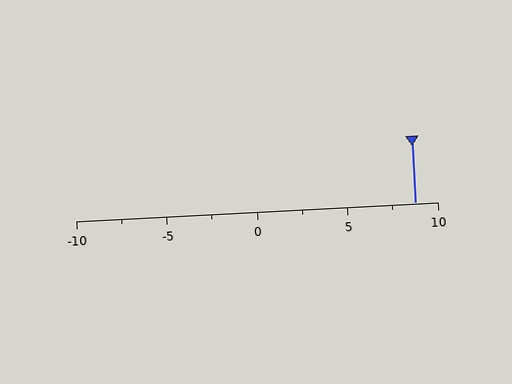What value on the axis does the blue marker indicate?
The marker indicates approximately 8.8.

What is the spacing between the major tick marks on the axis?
The major ticks are spaced 5 apart.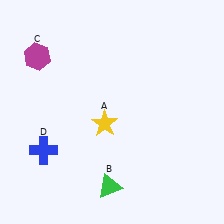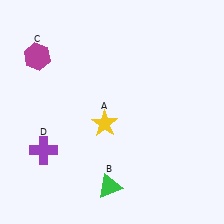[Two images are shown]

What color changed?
The cross (D) changed from blue in Image 1 to purple in Image 2.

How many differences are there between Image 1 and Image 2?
There is 1 difference between the two images.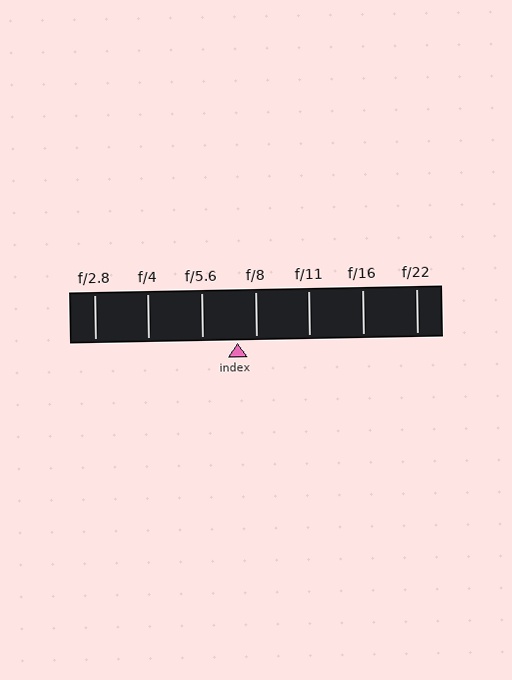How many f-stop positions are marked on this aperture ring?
There are 7 f-stop positions marked.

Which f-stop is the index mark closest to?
The index mark is closest to f/8.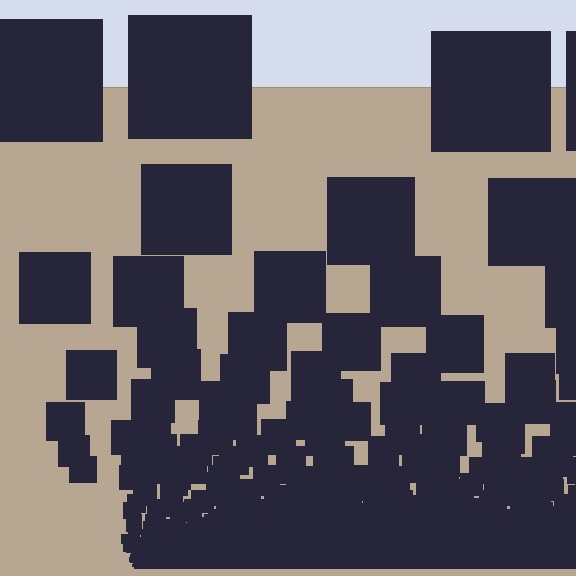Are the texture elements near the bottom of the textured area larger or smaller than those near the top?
Smaller. The gradient is inverted — elements near the bottom are smaller and denser.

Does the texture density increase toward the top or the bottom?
Density increases toward the bottom.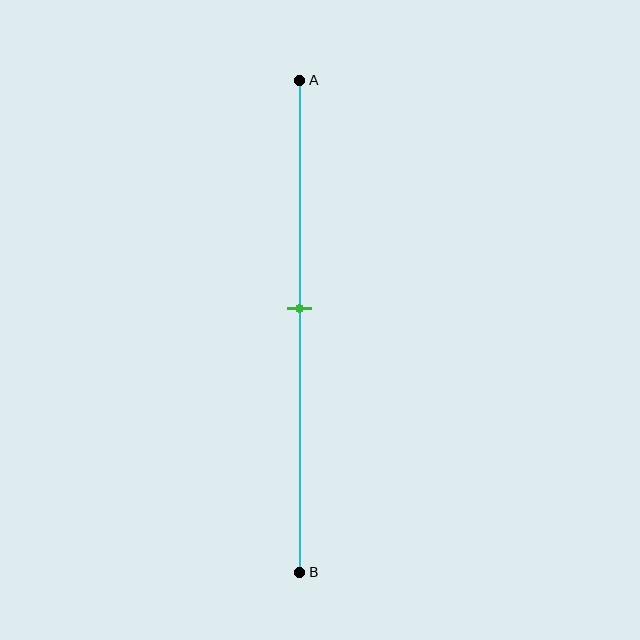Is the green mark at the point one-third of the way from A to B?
No, the mark is at about 45% from A, not at the 33% one-third point.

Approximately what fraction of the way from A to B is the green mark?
The green mark is approximately 45% of the way from A to B.